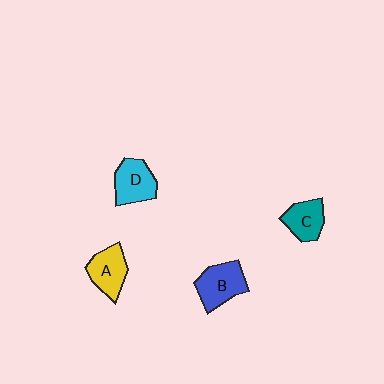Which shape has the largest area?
Shape B (blue).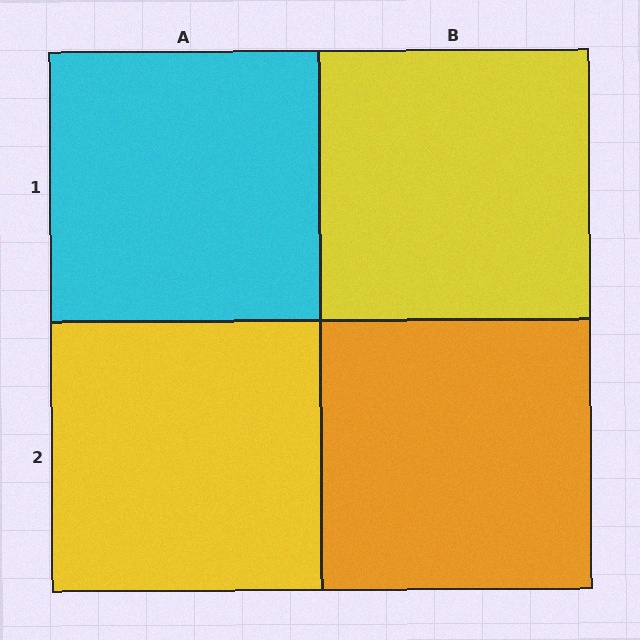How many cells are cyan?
1 cell is cyan.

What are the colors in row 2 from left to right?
Yellow, orange.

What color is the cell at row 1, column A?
Cyan.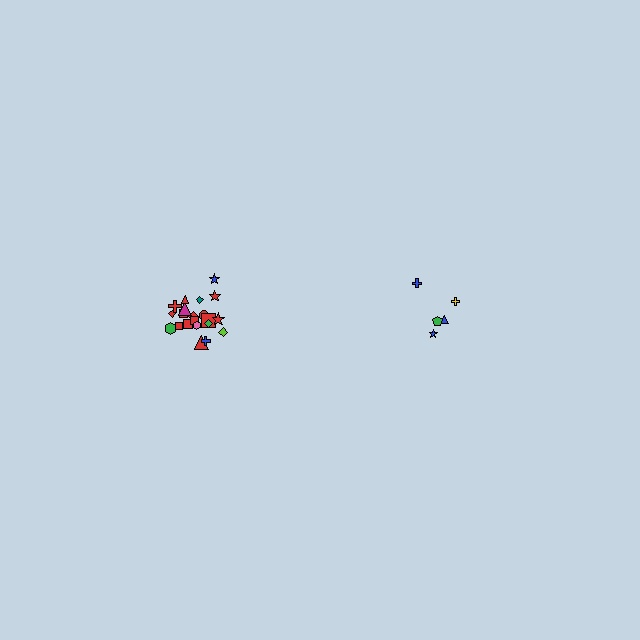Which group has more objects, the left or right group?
The left group.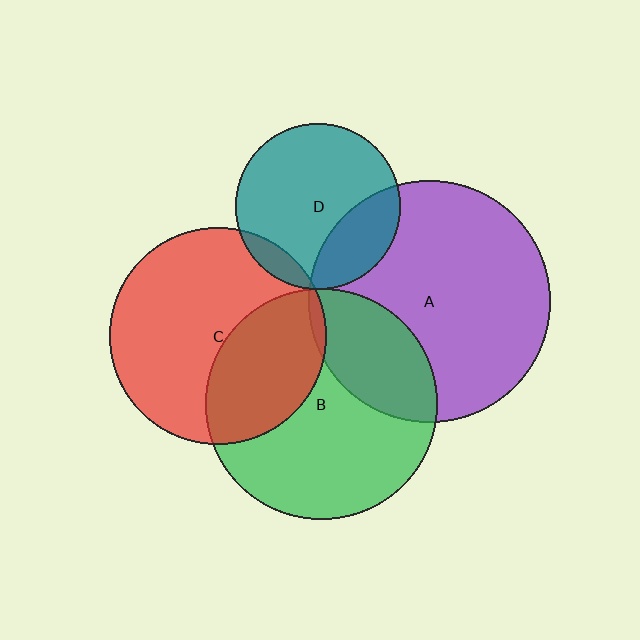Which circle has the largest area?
Circle A (purple).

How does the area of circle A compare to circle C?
Approximately 1.2 times.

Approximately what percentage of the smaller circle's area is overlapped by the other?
Approximately 5%.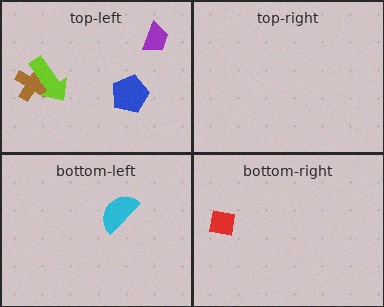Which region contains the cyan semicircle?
The bottom-left region.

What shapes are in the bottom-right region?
The red square.